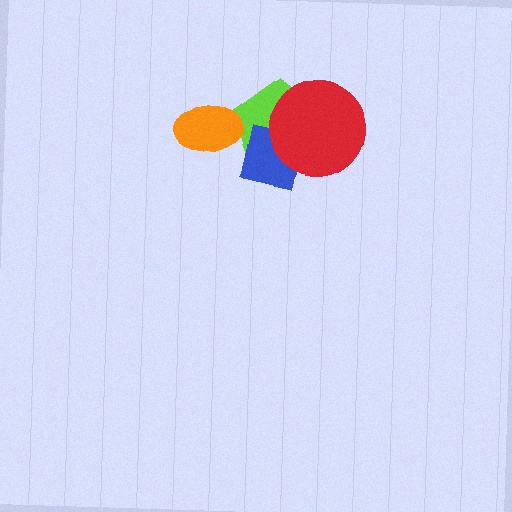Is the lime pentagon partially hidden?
Yes, it is partially covered by another shape.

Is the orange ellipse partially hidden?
No, no other shape covers it.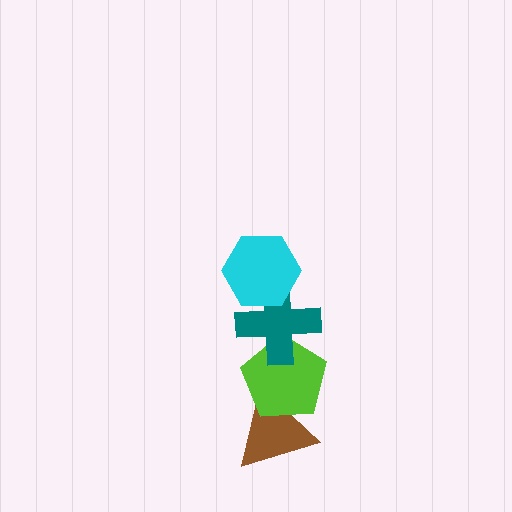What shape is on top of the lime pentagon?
The teal cross is on top of the lime pentagon.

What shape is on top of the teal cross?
The cyan hexagon is on top of the teal cross.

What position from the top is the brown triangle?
The brown triangle is 4th from the top.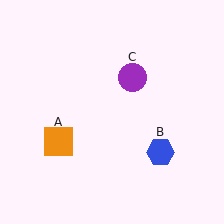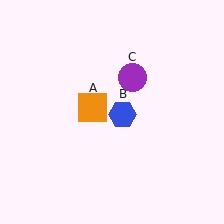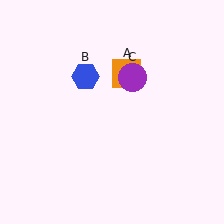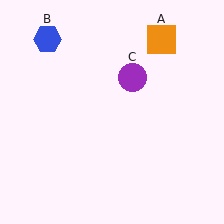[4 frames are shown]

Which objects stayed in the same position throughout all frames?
Purple circle (object C) remained stationary.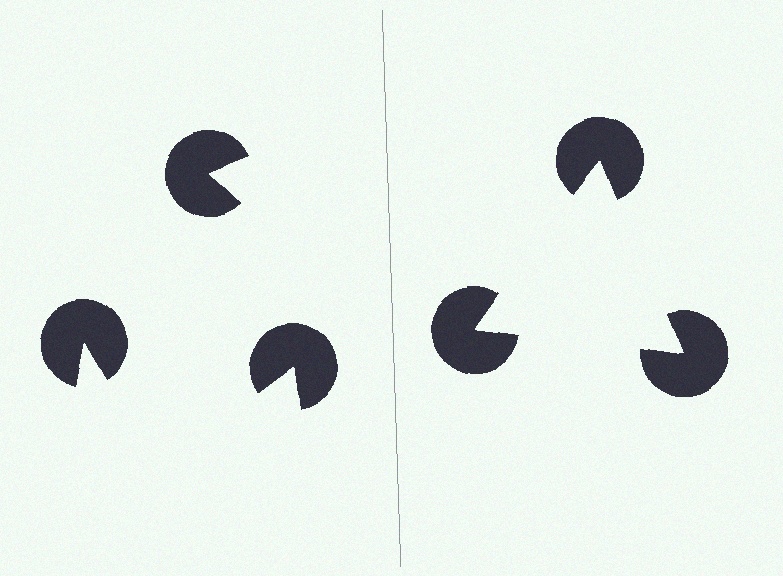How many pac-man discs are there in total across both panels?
6 — 3 on each side.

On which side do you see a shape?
An illusory triangle appears on the right side. On the left side the wedge cuts are rotated, so no coherent shape forms.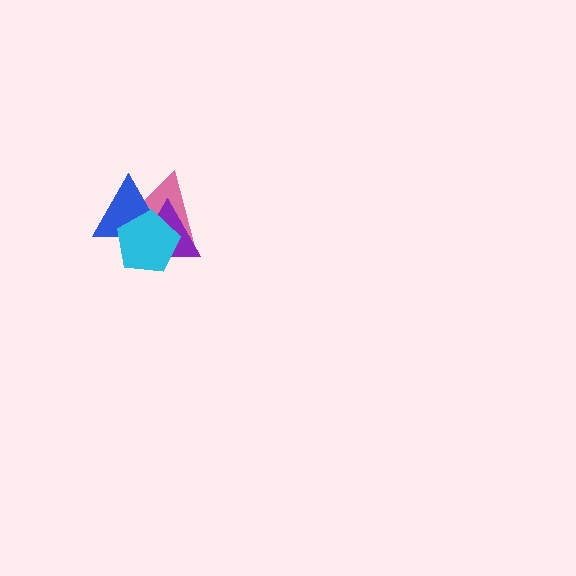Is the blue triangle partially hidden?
Yes, it is partially covered by another shape.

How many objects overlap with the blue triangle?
3 objects overlap with the blue triangle.